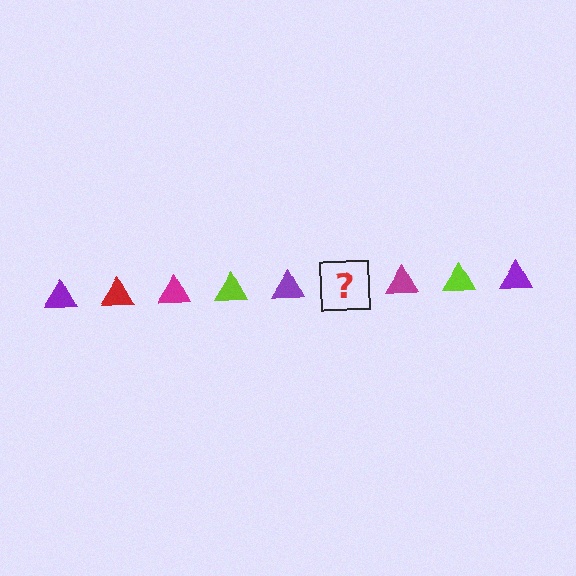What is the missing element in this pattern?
The missing element is a red triangle.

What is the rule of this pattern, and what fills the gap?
The rule is that the pattern cycles through purple, red, magenta, lime triangles. The gap should be filled with a red triangle.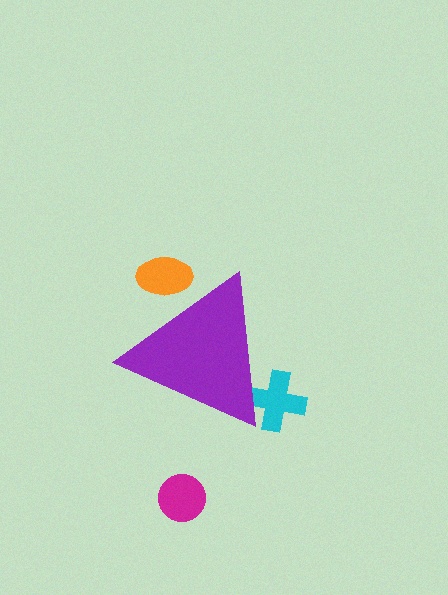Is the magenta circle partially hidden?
No, the magenta circle is fully visible.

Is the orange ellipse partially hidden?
Yes, the orange ellipse is partially hidden behind the purple triangle.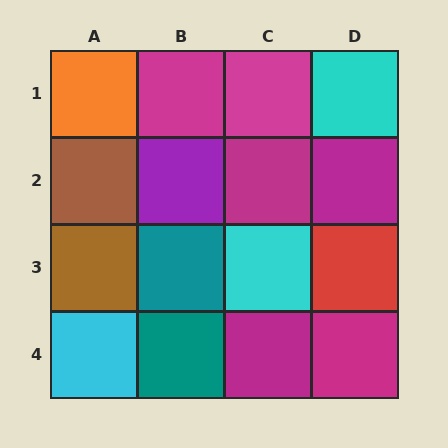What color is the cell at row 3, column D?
Red.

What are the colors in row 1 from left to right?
Orange, magenta, magenta, cyan.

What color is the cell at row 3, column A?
Brown.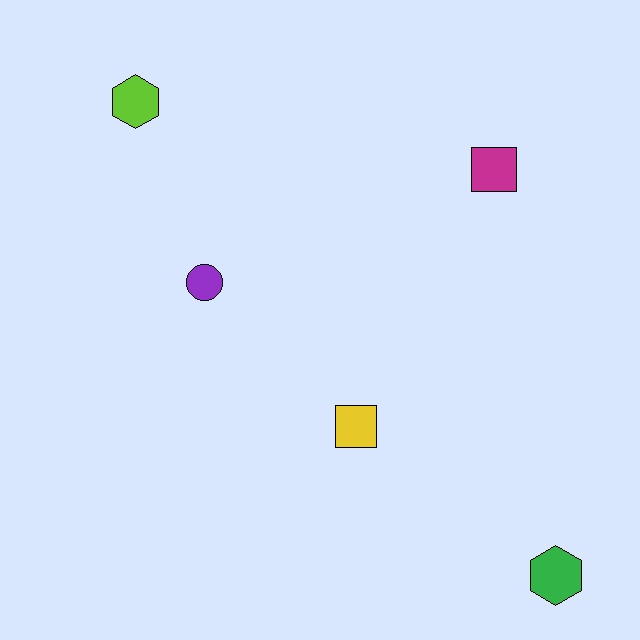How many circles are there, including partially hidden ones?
There is 1 circle.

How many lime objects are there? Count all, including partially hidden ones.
There is 1 lime object.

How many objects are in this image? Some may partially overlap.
There are 5 objects.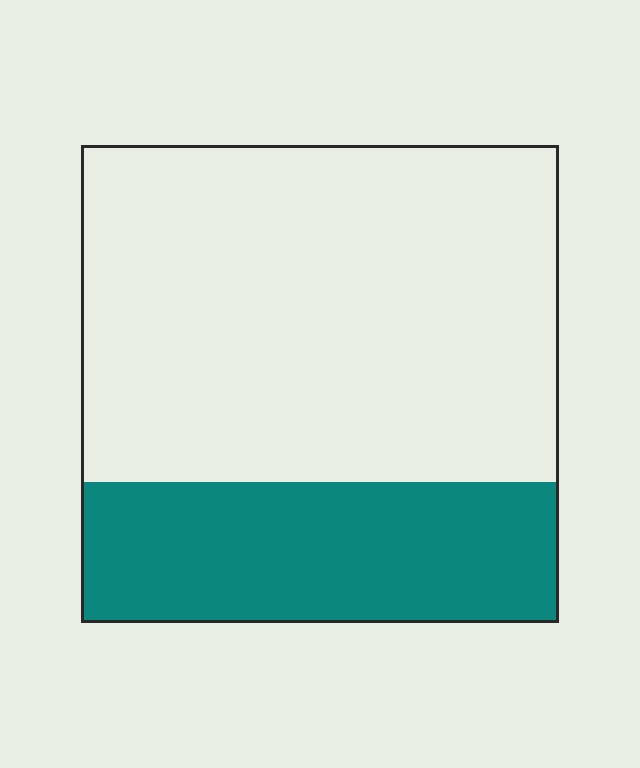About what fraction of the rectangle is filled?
About one third (1/3).